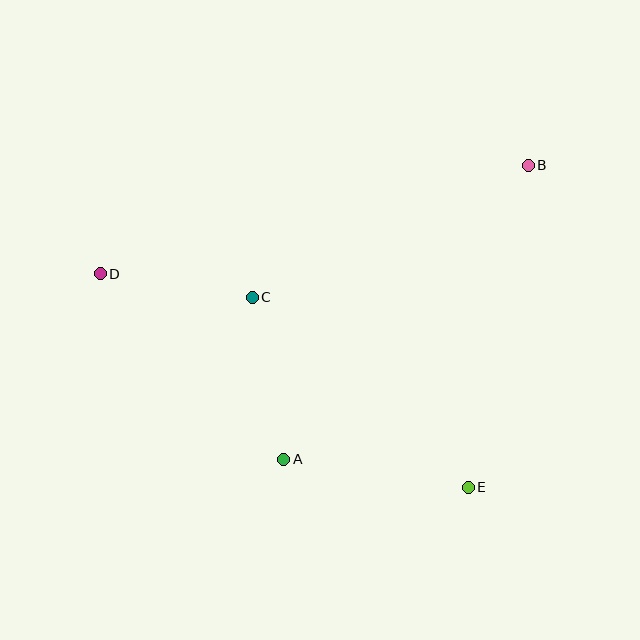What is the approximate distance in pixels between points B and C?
The distance between B and C is approximately 306 pixels.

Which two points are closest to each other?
Points C and D are closest to each other.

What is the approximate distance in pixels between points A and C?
The distance between A and C is approximately 165 pixels.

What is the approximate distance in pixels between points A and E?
The distance between A and E is approximately 187 pixels.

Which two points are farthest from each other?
Points B and D are farthest from each other.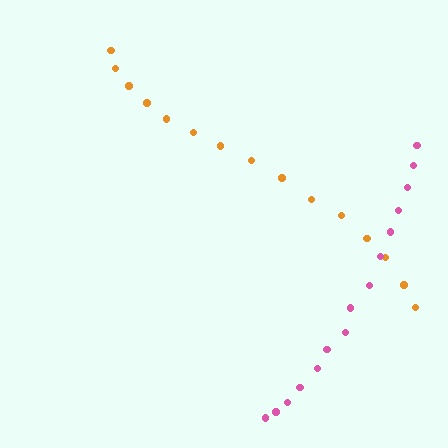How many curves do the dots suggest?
There are 2 distinct paths.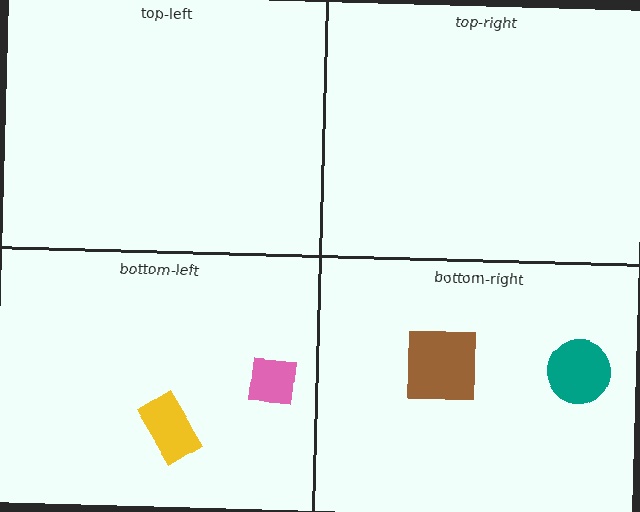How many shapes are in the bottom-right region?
2.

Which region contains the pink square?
The bottom-left region.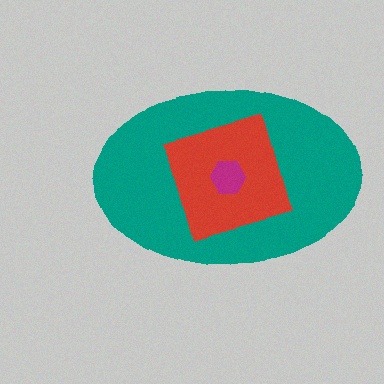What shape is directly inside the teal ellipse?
The red diamond.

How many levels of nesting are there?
3.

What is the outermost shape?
The teal ellipse.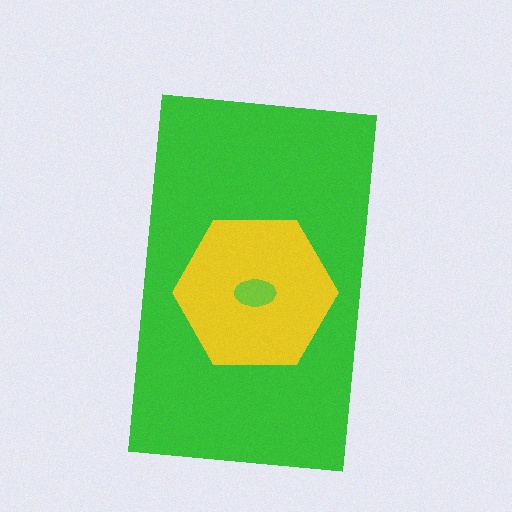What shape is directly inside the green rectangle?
The yellow hexagon.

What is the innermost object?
The lime ellipse.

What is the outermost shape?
The green rectangle.